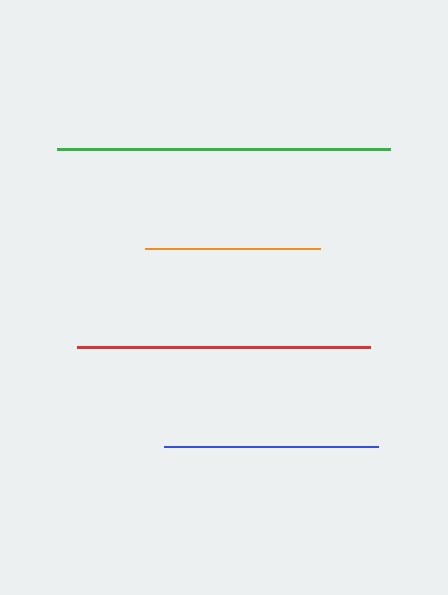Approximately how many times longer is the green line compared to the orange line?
The green line is approximately 1.9 times the length of the orange line.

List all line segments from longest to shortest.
From longest to shortest: green, red, blue, orange.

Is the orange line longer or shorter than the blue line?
The blue line is longer than the orange line.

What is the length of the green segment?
The green segment is approximately 333 pixels long.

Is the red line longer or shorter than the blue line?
The red line is longer than the blue line.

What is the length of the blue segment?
The blue segment is approximately 214 pixels long.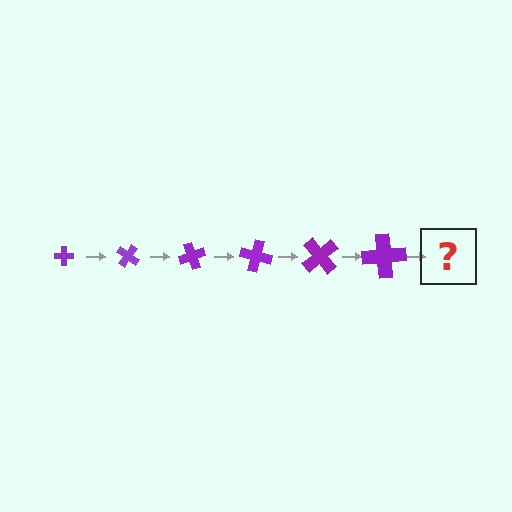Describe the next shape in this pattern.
It should be a cross, larger than the previous one and rotated 210 degrees from the start.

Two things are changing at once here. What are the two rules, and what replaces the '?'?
The two rules are that the cross grows larger each step and it rotates 35 degrees each step. The '?' should be a cross, larger than the previous one and rotated 210 degrees from the start.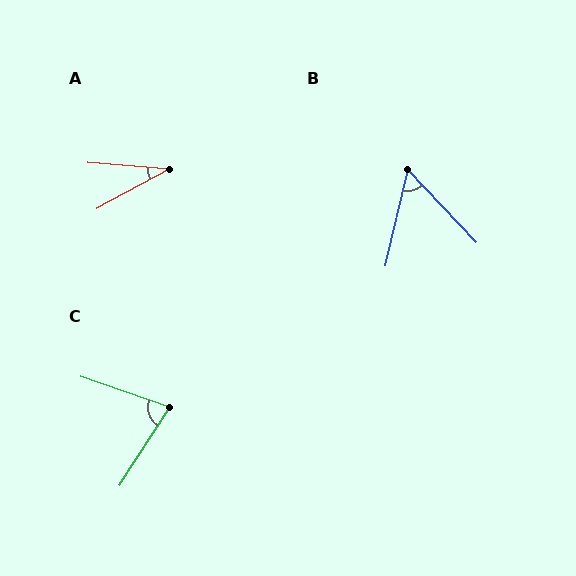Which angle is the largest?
C, at approximately 76 degrees.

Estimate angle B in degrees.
Approximately 57 degrees.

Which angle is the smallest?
A, at approximately 33 degrees.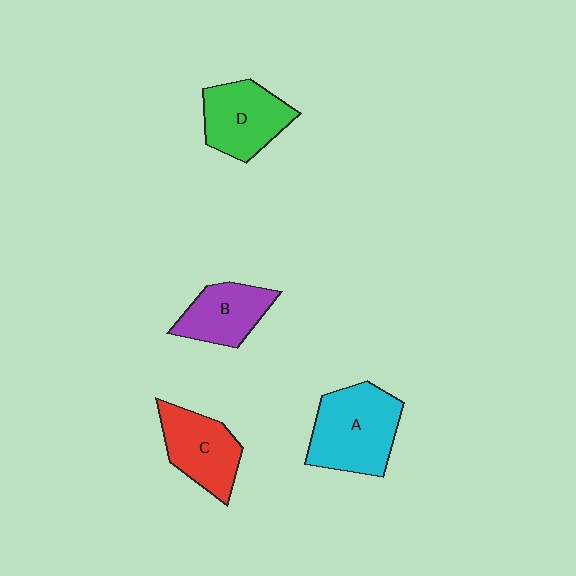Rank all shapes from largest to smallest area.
From largest to smallest: A (cyan), D (green), C (red), B (purple).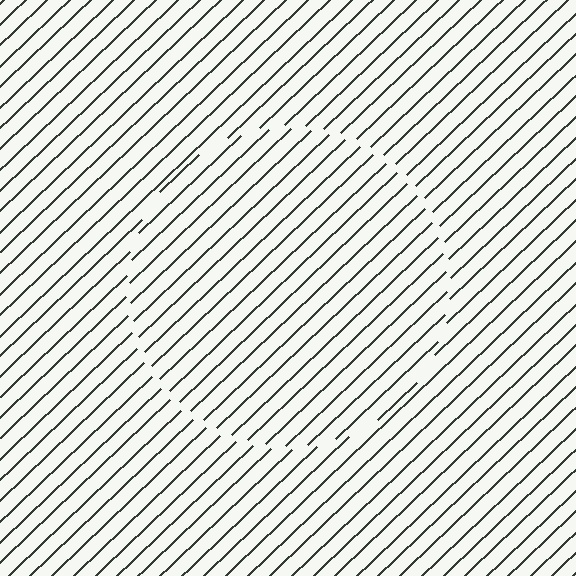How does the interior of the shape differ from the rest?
The interior of the shape contains the same grating, shifted by half a period — the contour is defined by the phase discontinuity where line-ends from the inner and outer gratings abut.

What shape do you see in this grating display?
An illusory circle. The interior of the shape contains the same grating, shifted by half a period — the contour is defined by the phase discontinuity where line-ends from the inner and outer gratings abut.